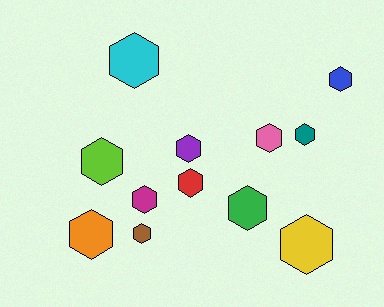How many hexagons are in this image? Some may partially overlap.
There are 12 hexagons.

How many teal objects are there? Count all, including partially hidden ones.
There is 1 teal object.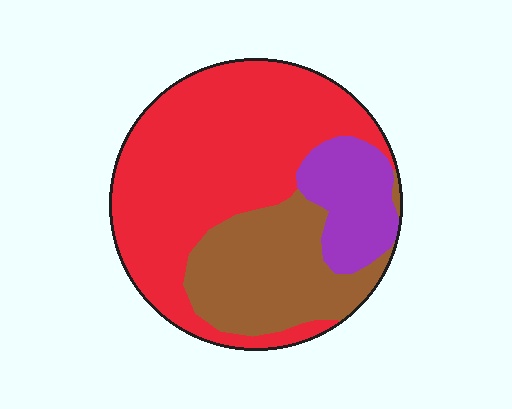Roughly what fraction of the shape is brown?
Brown takes up between a sixth and a third of the shape.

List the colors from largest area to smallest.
From largest to smallest: red, brown, purple.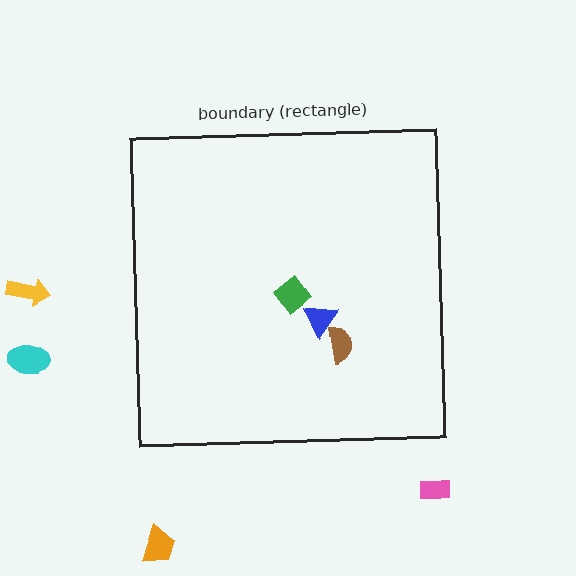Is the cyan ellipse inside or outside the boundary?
Outside.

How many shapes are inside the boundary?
3 inside, 4 outside.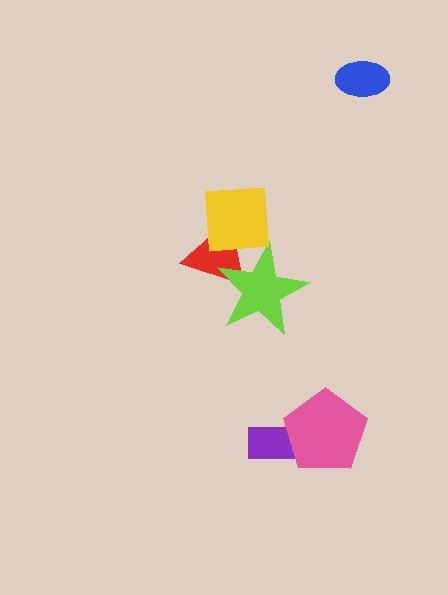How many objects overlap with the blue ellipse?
0 objects overlap with the blue ellipse.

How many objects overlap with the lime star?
2 objects overlap with the lime star.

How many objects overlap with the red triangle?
2 objects overlap with the red triangle.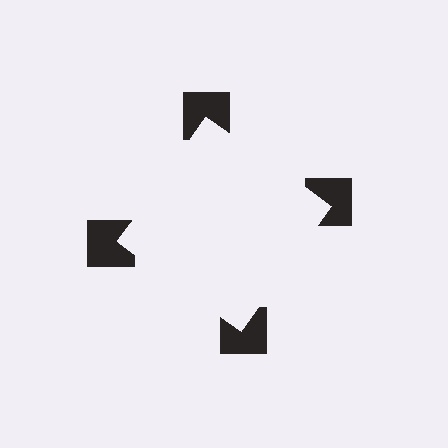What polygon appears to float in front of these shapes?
An illusory square — its edges are inferred from the aligned wedge cuts in the notched squares, not physically drawn.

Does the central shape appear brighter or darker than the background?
It typically appears slightly brighter than the background, even though no actual brightness change is drawn.